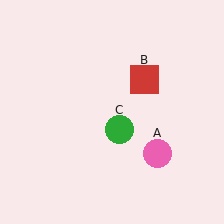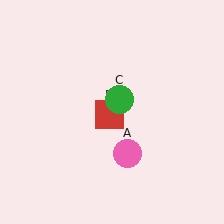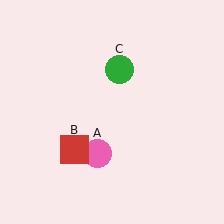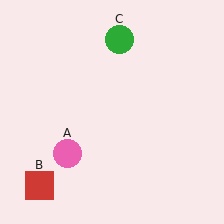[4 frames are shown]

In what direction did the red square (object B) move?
The red square (object B) moved down and to the left.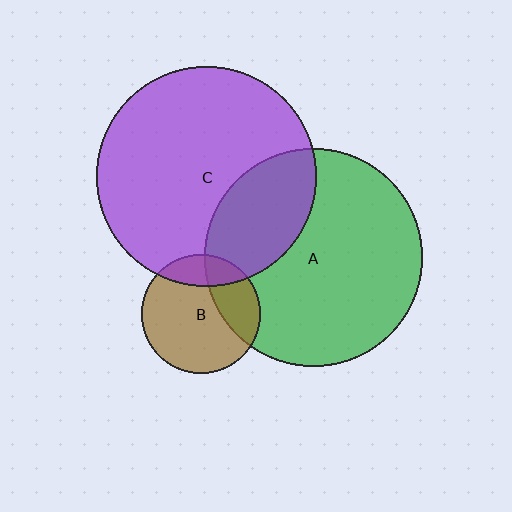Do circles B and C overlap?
Yes.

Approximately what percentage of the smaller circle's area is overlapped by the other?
Approximately 20%.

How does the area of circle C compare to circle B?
Approximately 3.4 times.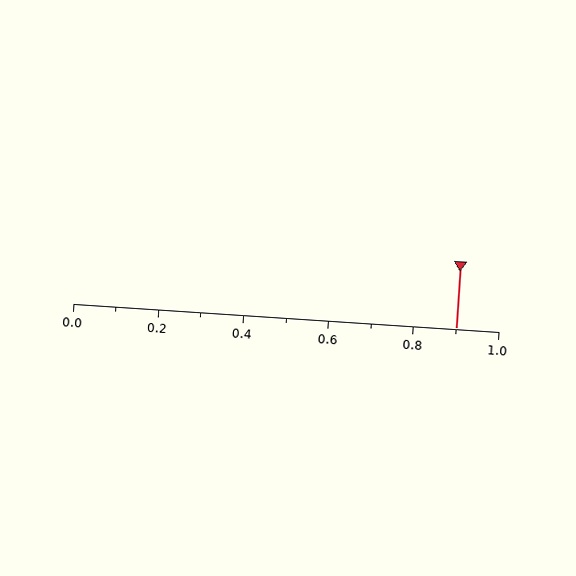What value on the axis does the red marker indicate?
The marker indicates approximately 0.9.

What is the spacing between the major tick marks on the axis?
The major ticks are spaced 0.2 apart.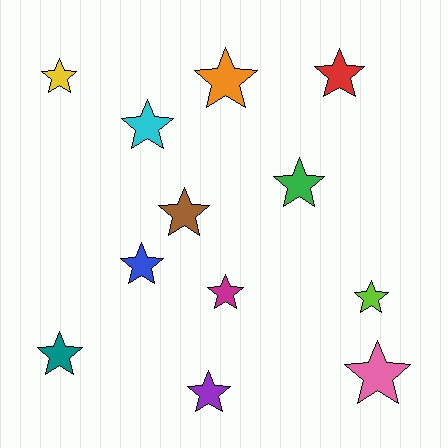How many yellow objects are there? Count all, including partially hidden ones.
There is 1 yellow object.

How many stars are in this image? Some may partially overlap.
There are 12 stars.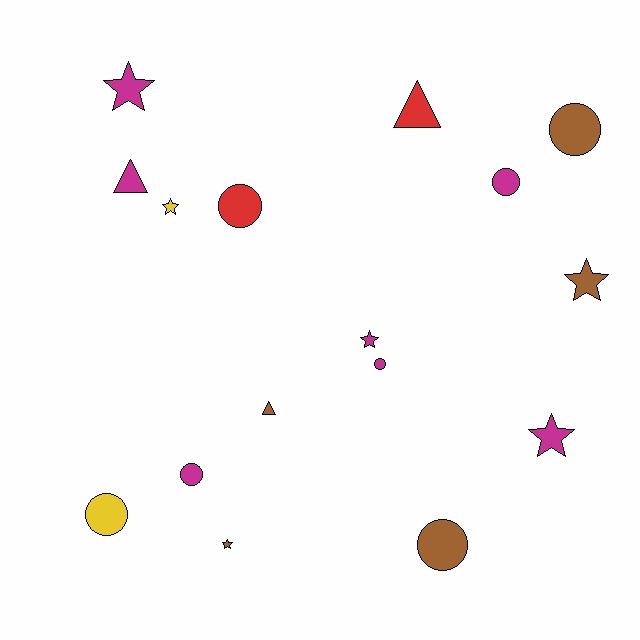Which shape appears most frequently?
Circle, with 7 objects.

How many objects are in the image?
There are 16 objects.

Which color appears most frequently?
Magenta, with 7 objects.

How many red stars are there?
There are no red stars.